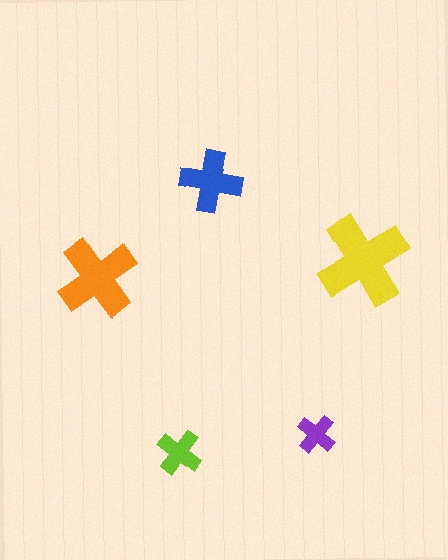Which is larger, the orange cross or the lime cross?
The orange one.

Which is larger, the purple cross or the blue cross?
The blue one.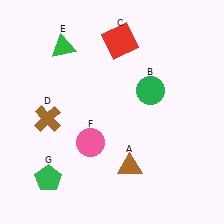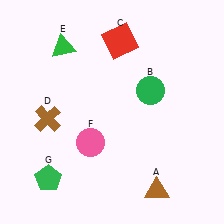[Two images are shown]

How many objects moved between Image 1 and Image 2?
1 object moved between the two images.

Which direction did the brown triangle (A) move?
The brown triangle (A) moved right.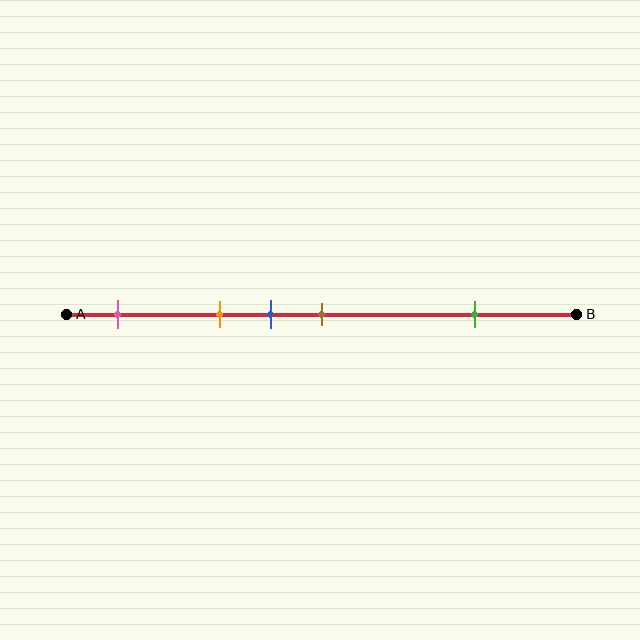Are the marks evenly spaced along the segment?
No, the marks are not evenly spaced.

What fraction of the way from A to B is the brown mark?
The brown mark is approximately 50% (0.5) of the way from A to B.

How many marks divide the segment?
There are 5 marks dividing the segment.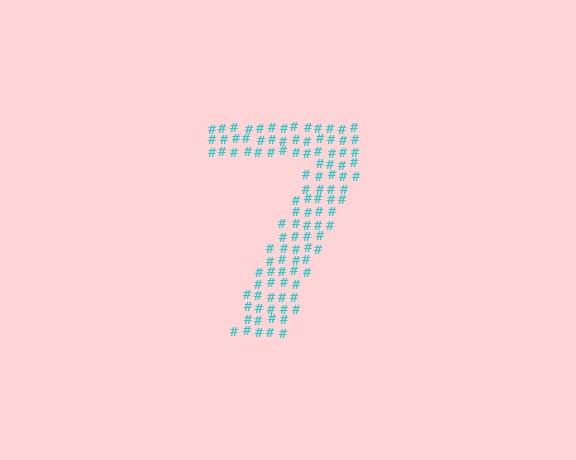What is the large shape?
The large shape is the digit 7.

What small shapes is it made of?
It is made of small hash symbols.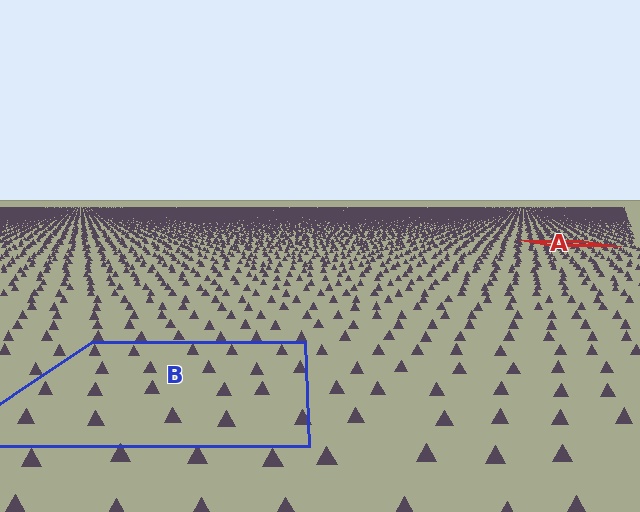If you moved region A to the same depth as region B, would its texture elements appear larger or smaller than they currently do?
They would appear larger. At a closer depth, the same texture elements are projected at a bigger on-screen size.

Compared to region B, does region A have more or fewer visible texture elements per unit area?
Region A has more texture elements per unit area — they are packed more densely because it is farther away.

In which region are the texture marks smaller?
The texture marks are smaller in region A, because it is farther away.